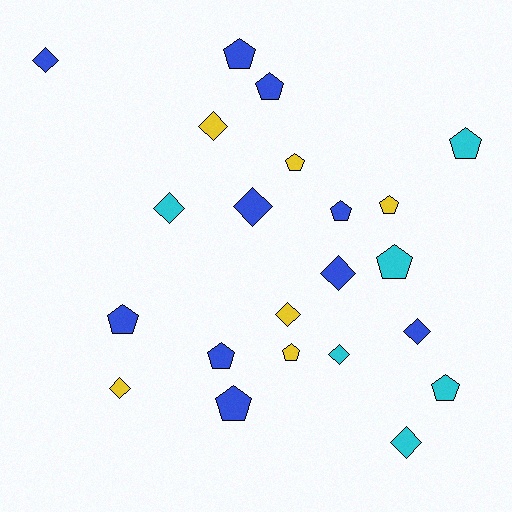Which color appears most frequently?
Blue, with 10 objects.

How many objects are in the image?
There are 22 objects.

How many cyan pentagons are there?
There are 3 cyan pentagons.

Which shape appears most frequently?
Pentagon, with 12 objects.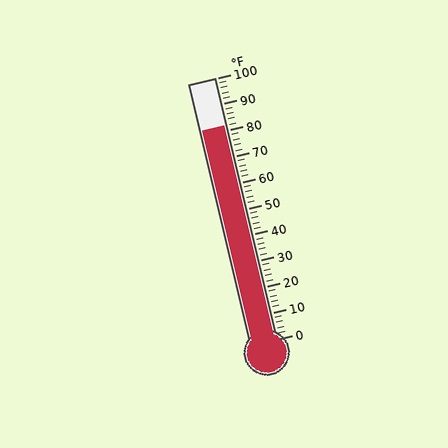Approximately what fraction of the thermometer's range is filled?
The thermometer is filled to approximately 80% of its range.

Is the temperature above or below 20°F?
The temperature is above 20°F.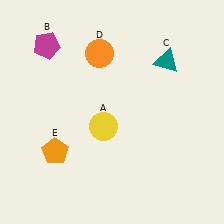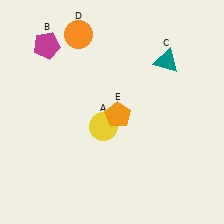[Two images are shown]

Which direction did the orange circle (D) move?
The orange circle (D) moved left.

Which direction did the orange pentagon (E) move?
The orange pentagon (E) moved right.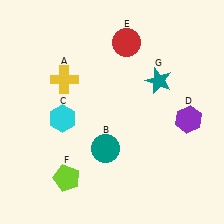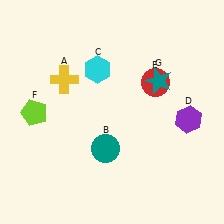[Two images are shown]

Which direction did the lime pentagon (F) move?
The lime pentagon (F) moved up.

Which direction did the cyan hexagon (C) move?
The cyan hexagon (C) moved up.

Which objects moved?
The objects that moved are: the cyan hexagon (C), the red circle (E), the lime pentagon (F).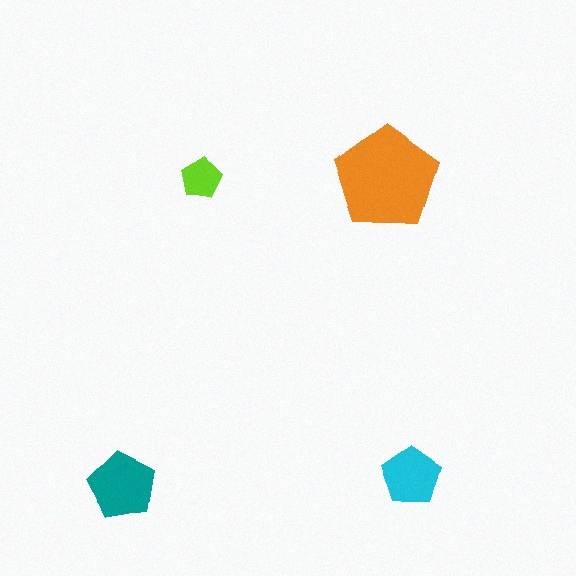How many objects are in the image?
There are 4 objects in the image.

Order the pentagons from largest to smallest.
the orange one, the teal one, the cyan one, the lime one.